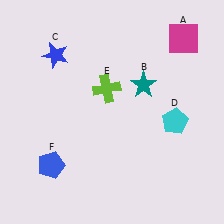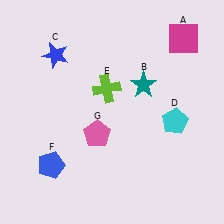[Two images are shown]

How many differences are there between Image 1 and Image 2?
There is 1 difference between the two images.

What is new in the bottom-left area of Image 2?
A pink pentagon (G) was added in the bottom-left area of Image 2.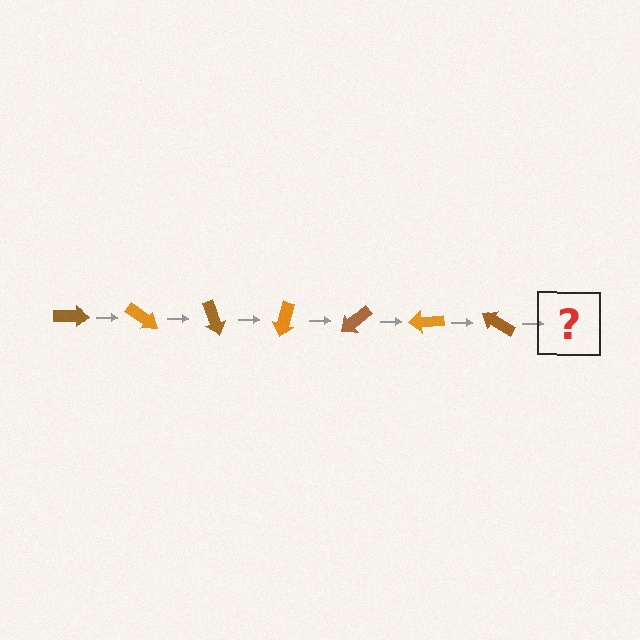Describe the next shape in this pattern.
It should be an orange arrow, rotated 245 degrees from the start.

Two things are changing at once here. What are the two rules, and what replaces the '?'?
The two rules are that it rotates 35 degrees each step and the color cycles through brown and orange. The '?' should be an orange arrow, rotated 245 degrees from the start.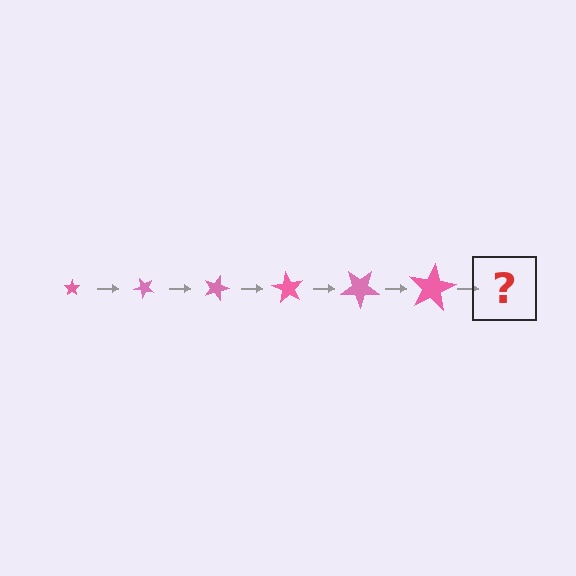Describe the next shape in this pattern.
It should be a star, larger than the previous one and rotated 270 degrees from the start.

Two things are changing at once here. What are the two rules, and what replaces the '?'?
The two rules are that the star grows larger each step and it rotates 45 degrees each step. The '?' should be a star, larger than the previous one and rotated 270 degrees from the start.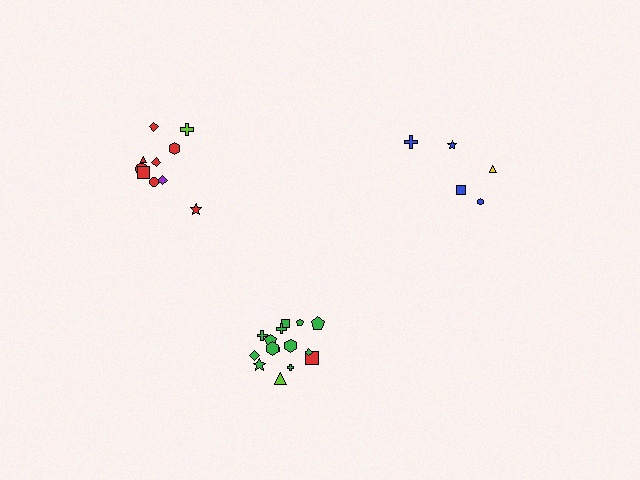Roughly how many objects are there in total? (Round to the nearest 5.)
Roughly 30 objects in total.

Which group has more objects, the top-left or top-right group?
The top-left group.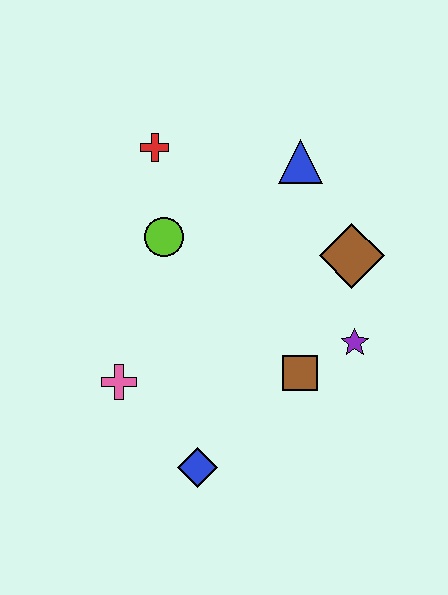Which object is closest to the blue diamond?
The pink cross is closest to the blue diamond.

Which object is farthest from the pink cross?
The blue triangle is farthest from the pink cross.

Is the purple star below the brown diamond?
Yes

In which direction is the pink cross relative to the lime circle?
The pink cross is below the lime circle.